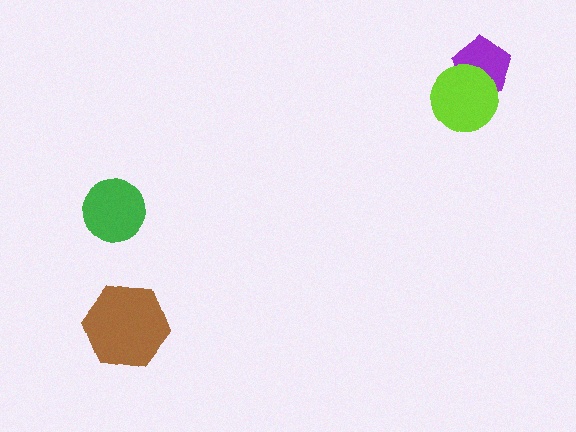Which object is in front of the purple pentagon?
The lime circle is in front of the purple pentagon.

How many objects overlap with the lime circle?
1 object overlaps with the lime circle.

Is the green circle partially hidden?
No, no other shape covers it.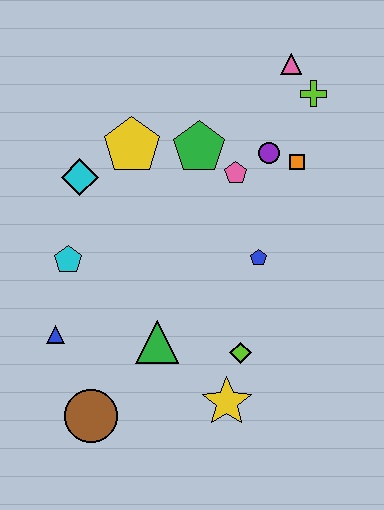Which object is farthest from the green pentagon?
The brown circle is farthest from the green pentagon.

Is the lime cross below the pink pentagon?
No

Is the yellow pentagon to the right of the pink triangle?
No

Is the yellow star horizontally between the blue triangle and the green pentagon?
No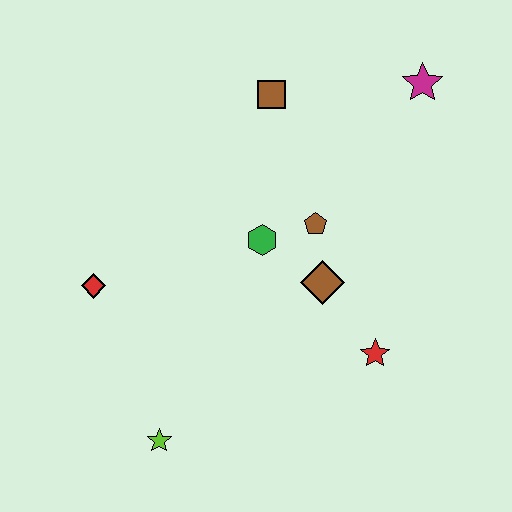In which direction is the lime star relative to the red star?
The lime star is to the left of the red star.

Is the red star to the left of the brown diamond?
No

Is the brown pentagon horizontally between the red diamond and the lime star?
No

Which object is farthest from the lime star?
The magenta star is farthest from the lime star.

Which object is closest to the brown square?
The brown pentagon is closest to the brown square.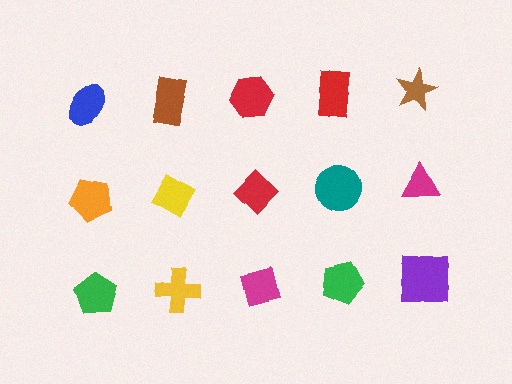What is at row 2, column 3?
A red diamond.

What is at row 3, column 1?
A green pentagon.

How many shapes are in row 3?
5 shapes.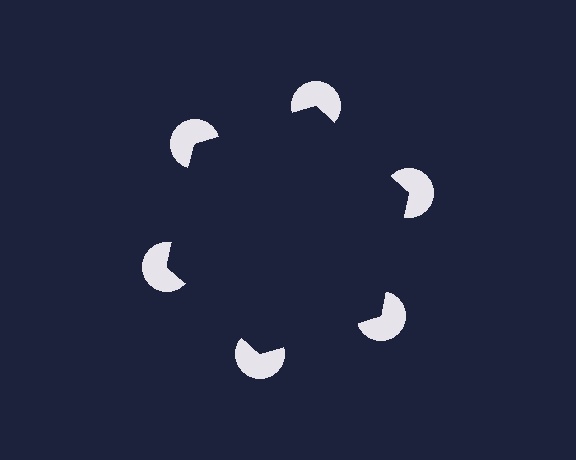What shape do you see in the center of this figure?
An illusory hexagon — its edges are inferred from the aligned wedge cuts in the pac-man discs, not physically drawn.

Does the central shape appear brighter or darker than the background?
It typically appears slightly darker than the background, even though no actual brightness change is drawn.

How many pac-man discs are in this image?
There are 6 — one at each vertex of the illusory hexagon.